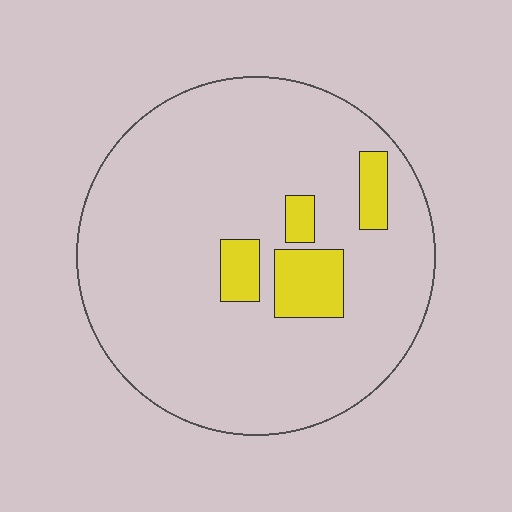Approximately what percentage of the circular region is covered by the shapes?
Approximately 10%.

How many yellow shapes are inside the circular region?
4.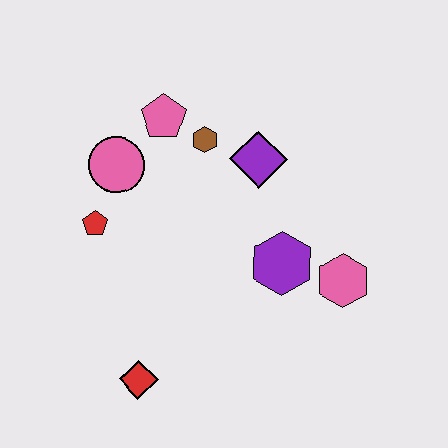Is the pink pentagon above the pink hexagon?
Yes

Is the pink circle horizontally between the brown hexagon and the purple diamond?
No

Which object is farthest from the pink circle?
The pink hexagon is farthest from the pink circle.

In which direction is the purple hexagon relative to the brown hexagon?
The purple hexagon is below the brown hexagon.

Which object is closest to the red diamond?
The red pentagon is closest to the red diamond.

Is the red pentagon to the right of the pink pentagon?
No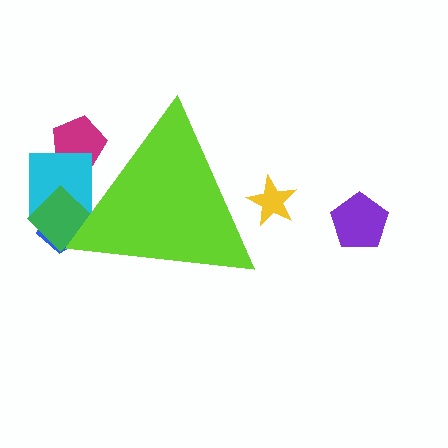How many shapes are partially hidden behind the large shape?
5 shapes are partially hidden.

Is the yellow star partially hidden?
Yes, the yellow star is partially hidden behind the lime triangle.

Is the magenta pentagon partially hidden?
Yes, the magenta pentagon is partially hidden behind the lime triangle.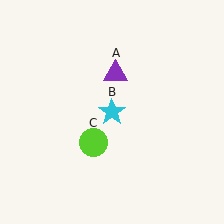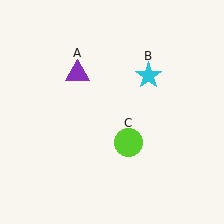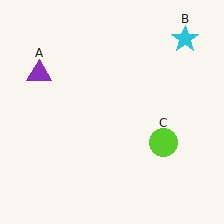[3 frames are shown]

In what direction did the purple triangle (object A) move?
The purple triangle (object A) moved left.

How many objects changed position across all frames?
3 objects changed position: purple triangle (object A), cyan star (object B), lime circle (object C).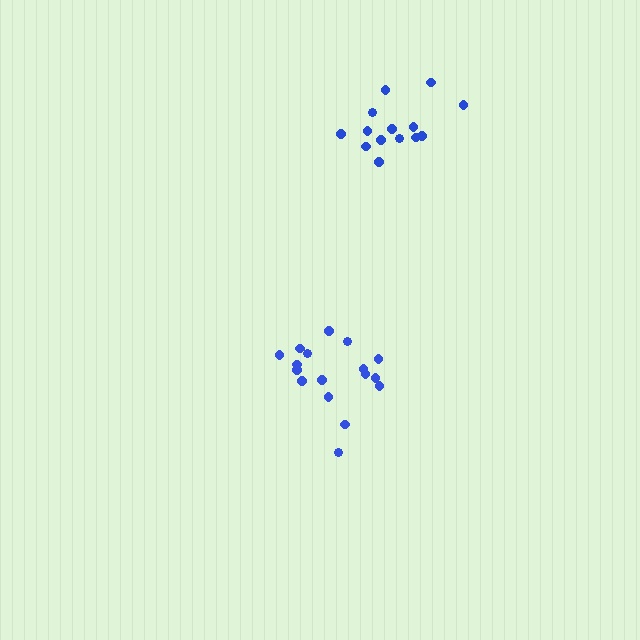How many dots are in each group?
Group 1: 17 dots, Group 2: 14 dots (31 total).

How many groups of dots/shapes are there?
There are 2 groups.